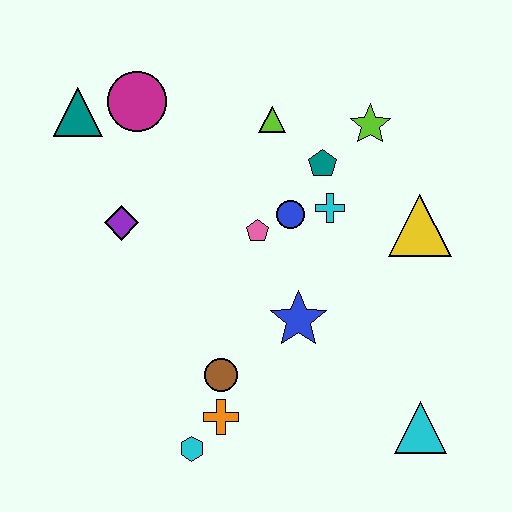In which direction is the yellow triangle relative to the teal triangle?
The yellow triangle is to the right of the teal triangle.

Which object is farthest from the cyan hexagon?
The lime star is farthest from the cyan hexagon.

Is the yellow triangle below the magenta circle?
Yes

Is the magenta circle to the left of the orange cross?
Yes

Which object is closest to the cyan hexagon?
The orange cross is closest to the cyan hexagon.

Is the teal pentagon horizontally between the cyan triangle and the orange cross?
Yes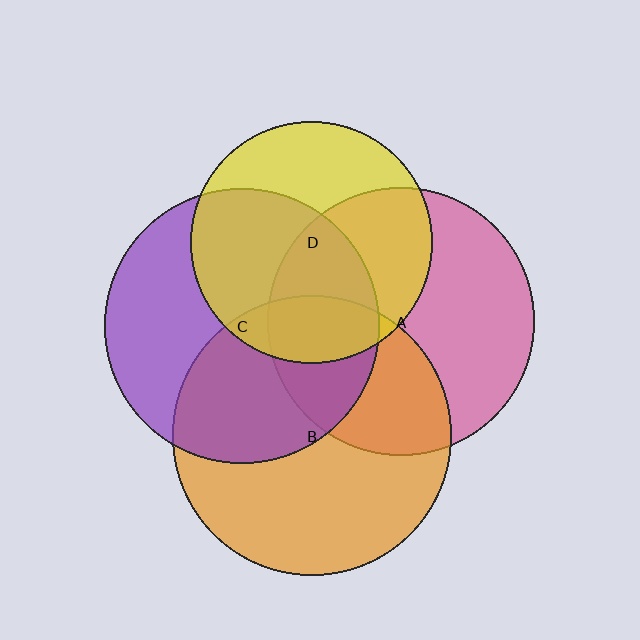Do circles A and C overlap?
Yes.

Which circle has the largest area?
Circle B (orange).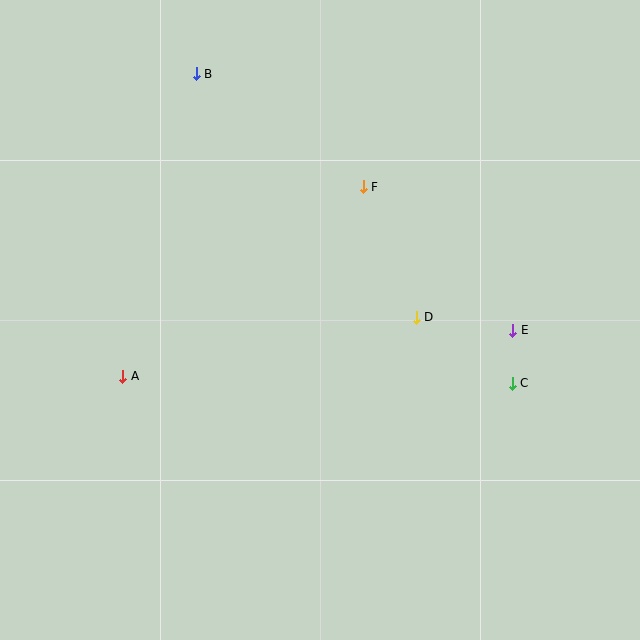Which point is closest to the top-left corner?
Point B is closest to the top-left corner.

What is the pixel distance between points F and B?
The distance between F and B is 202 pixels.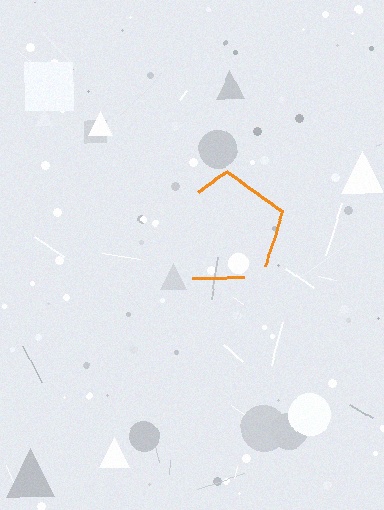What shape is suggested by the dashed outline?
The dashed outline suggests a pentagon.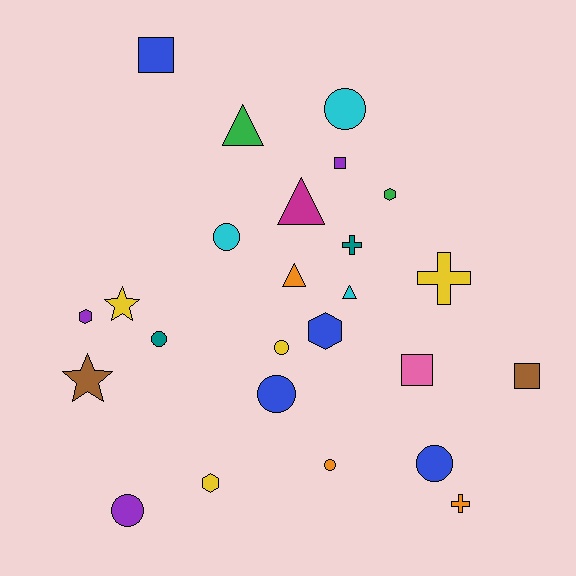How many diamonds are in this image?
There are no diamonds.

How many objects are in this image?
There are 25 objects.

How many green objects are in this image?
There are 2 green objects.